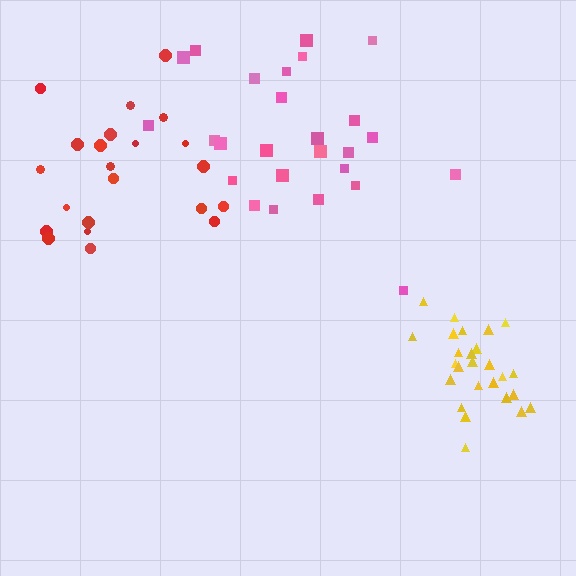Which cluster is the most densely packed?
Yellow.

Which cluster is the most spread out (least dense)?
Red.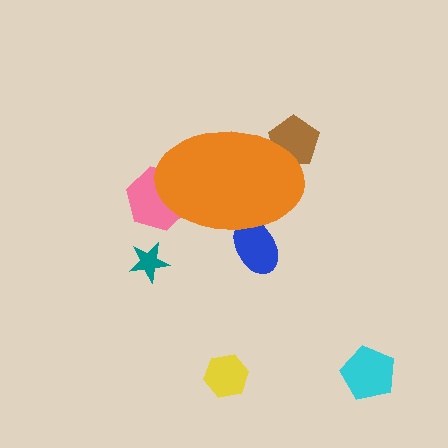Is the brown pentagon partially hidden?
Yes, the brown pentagon is partially hidden behind the orange ellipse.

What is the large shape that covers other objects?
An orange ellipse.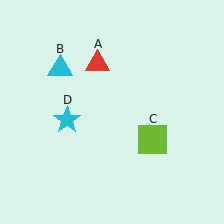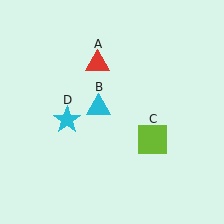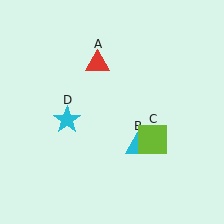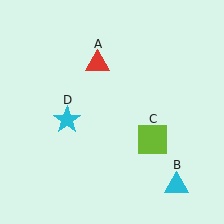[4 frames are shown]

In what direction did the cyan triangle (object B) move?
The cyan triangle (object B) moved down and to the right.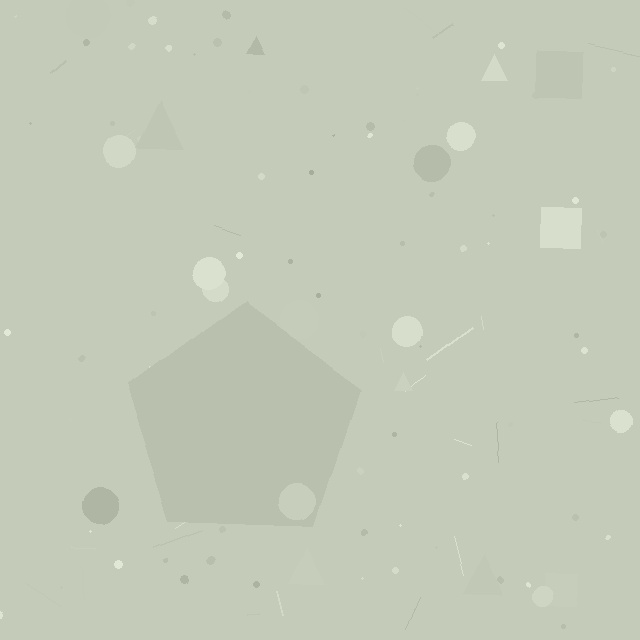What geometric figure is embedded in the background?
A pentagon is embedded in the background.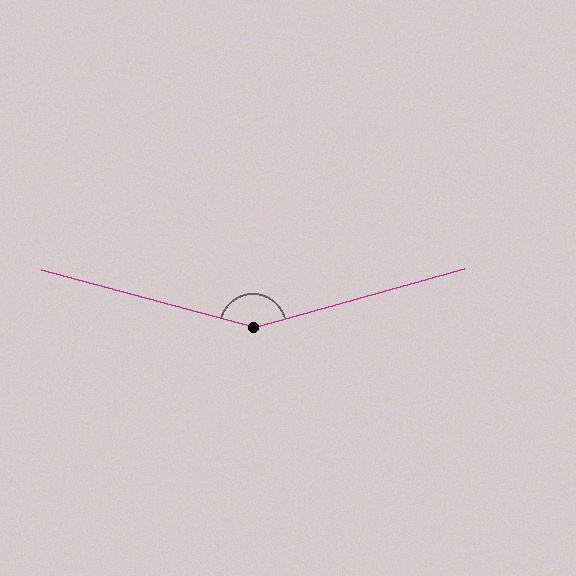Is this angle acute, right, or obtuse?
It is obtuse.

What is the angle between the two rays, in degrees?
Approximately 150 degrees.